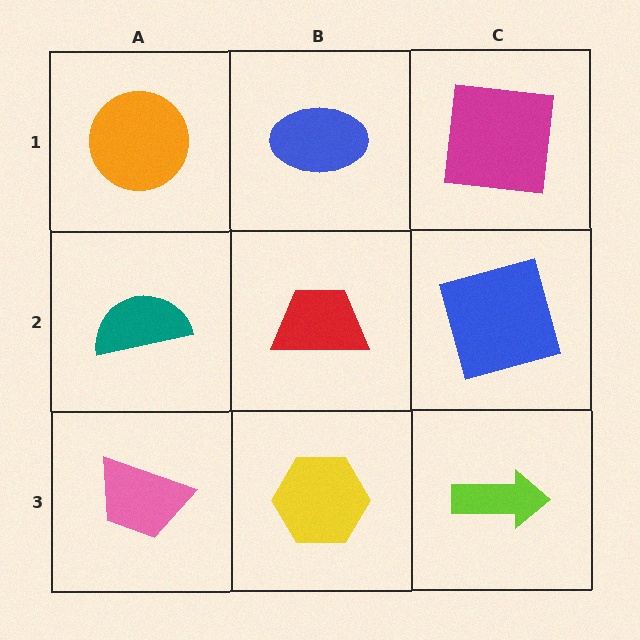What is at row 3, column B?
A yellow hexagon.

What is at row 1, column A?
An orange circle.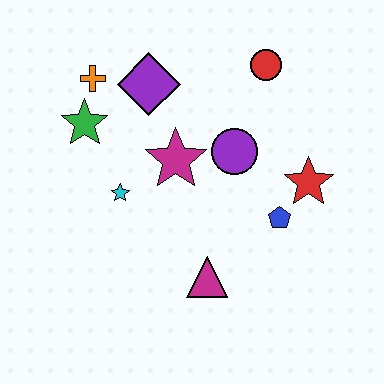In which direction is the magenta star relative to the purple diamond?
The magenta star is below the purple diamond.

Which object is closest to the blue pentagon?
The red star is closest to the blue pentagon.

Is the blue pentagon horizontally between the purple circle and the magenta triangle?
No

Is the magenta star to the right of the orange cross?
Yes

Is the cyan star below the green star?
Yes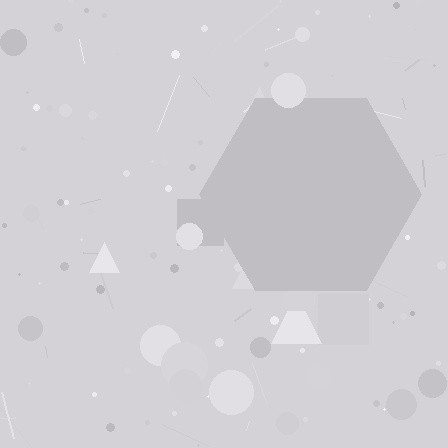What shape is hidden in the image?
A hexagon is hidden in the image.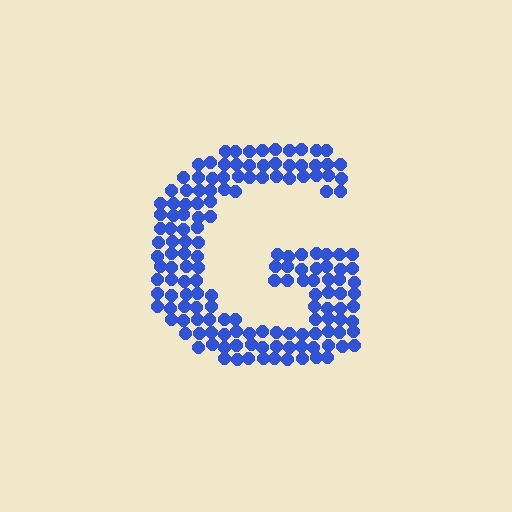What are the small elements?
The small elements are circles.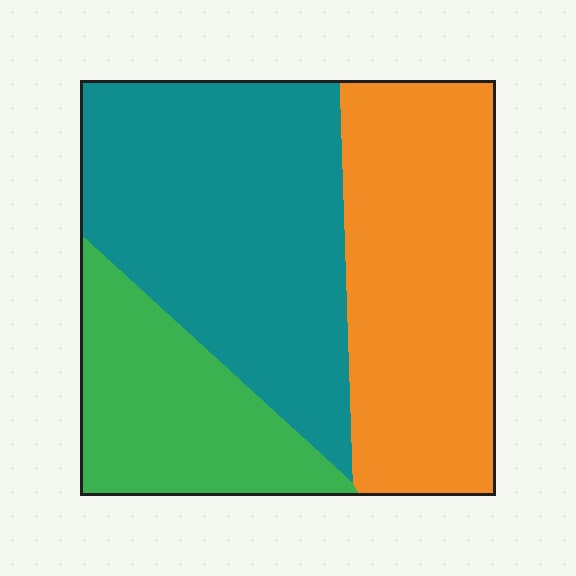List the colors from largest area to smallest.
From largest to smallest: teal, orange, green.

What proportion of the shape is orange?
Orange covers 36% of the shape.